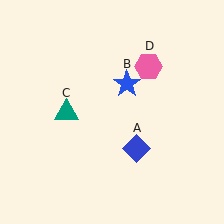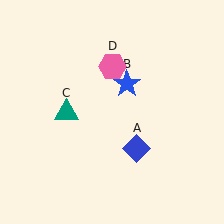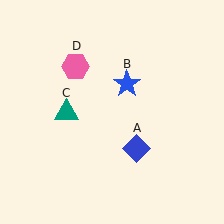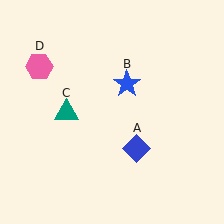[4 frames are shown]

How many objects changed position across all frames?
1 object changed position: pink hexagon (object D).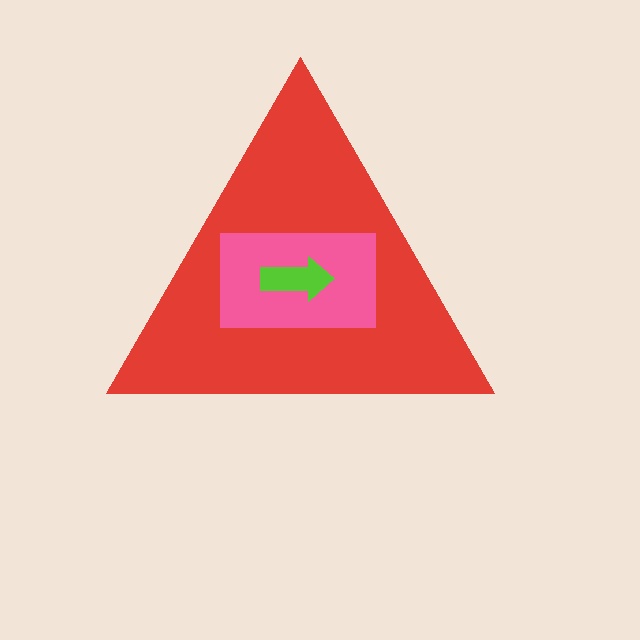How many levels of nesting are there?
3.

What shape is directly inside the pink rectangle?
The lime arrow.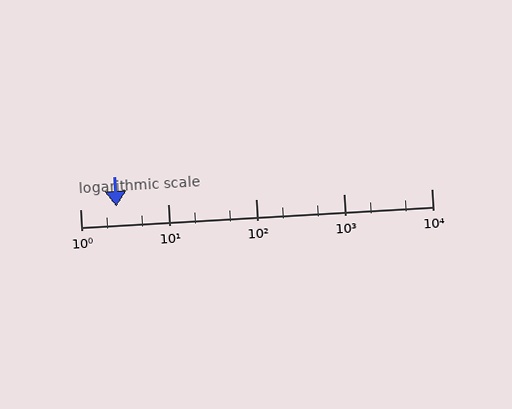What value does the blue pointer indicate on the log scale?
The pointer indicates approximately 2.6.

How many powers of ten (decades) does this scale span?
The scale spans 4 decades, from 1 to 10000.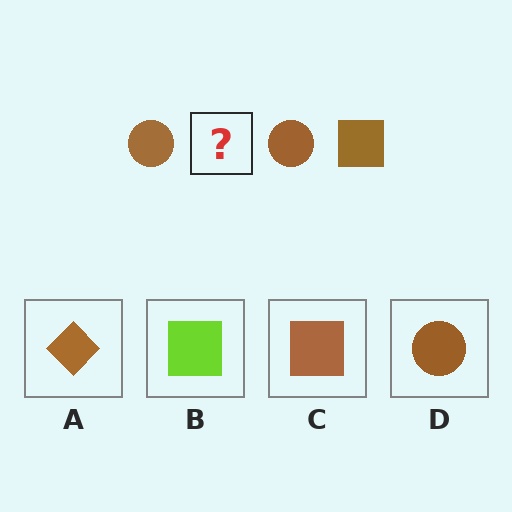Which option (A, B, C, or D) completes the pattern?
C.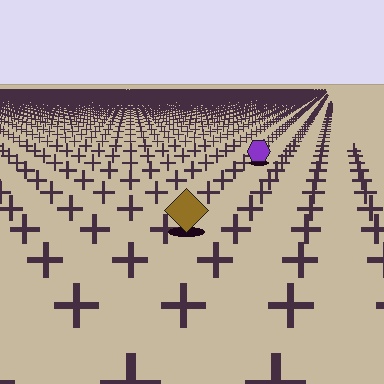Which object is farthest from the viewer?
The purple hexagon is farthest from the viewer. It appears smaller and the ground texture around it is denser.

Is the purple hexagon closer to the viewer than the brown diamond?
No. The brown diamond is closer — you can tell from the texture gradient: the ground texture is coarser near it.